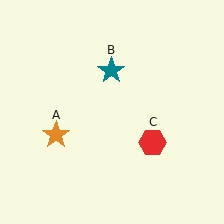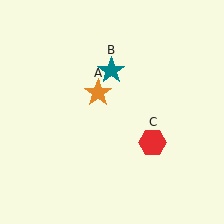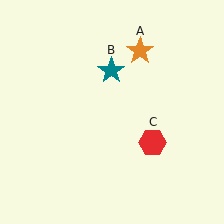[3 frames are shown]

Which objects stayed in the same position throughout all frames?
Teal star (object B) and red hexagon (object C) remained stationary.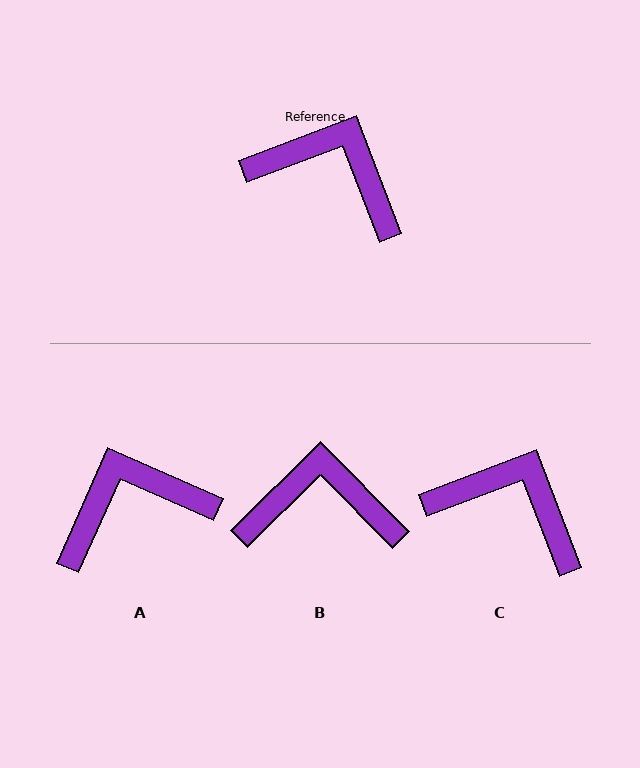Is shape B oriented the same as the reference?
No, it is off by about 24 degrees.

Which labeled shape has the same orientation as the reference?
C.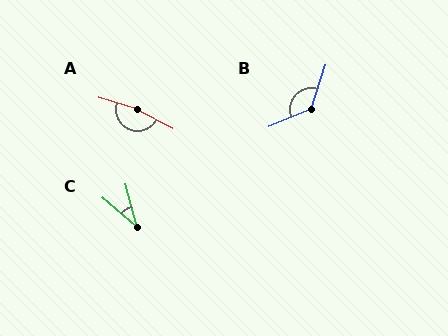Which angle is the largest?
A, at approximately 169 degrees.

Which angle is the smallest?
C, at approximately 36 degrees.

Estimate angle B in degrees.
Approximately 130 degrees.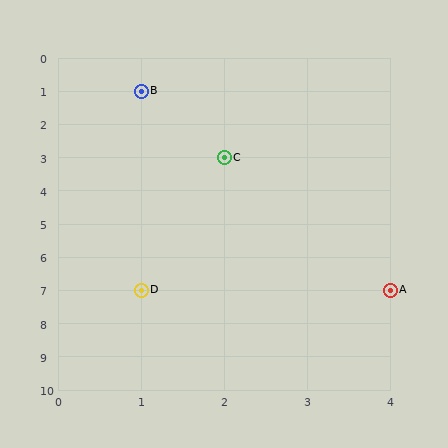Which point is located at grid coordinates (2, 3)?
Point C is at (2, 3).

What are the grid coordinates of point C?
Point C is at grid coordinates (2, 3).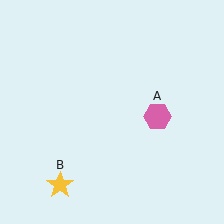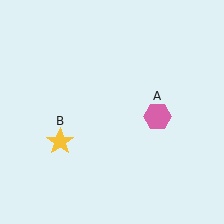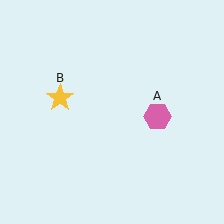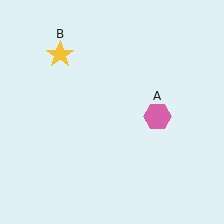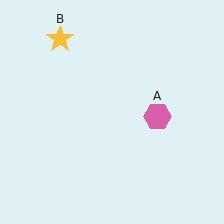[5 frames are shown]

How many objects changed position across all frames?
1 object changed position: yellow star (object B).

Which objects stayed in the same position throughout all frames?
Pink hexagon (object A) remained stationary.